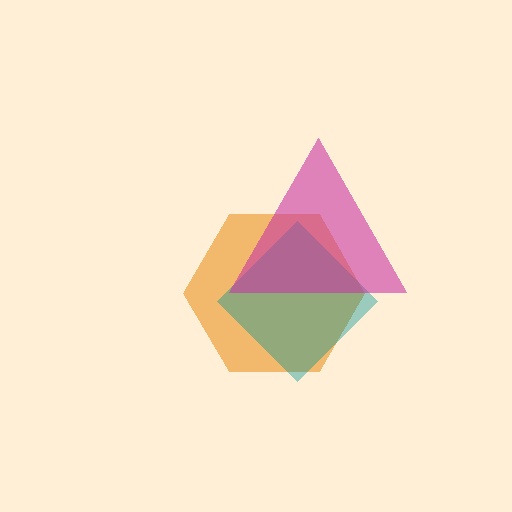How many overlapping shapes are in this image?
There are 3 overlapping shapes in the image.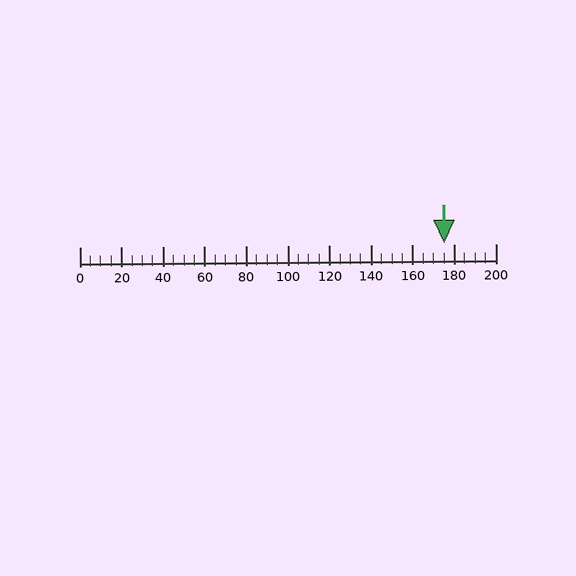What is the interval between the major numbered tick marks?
The major tick marks are spaced 20 units apart.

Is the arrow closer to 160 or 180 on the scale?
The arrow is closer to 180.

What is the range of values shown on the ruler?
The ruler shows values from 0 to 200.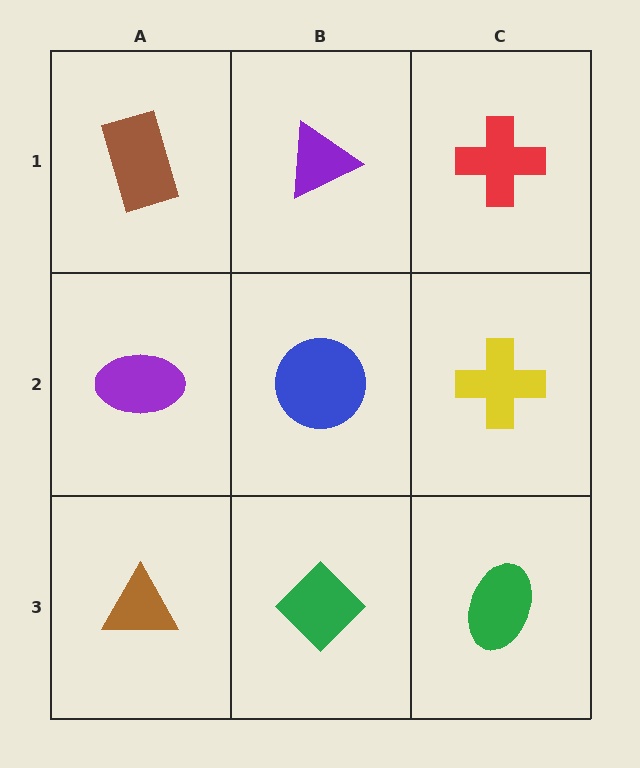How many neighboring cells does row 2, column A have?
3.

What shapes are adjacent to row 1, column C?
A yellow cross (row 2, column C), a purple triangle (row 1, column B).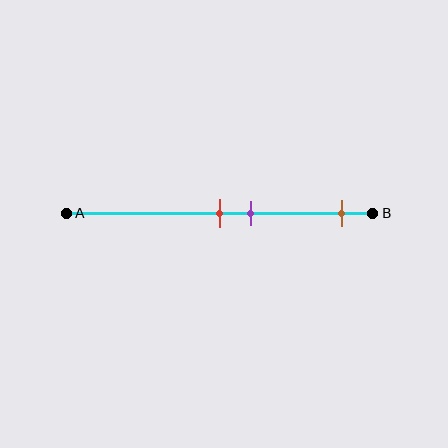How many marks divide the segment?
There are 3 marks dividing the segment.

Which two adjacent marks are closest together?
The red and purple marks are the closest adjacent pair.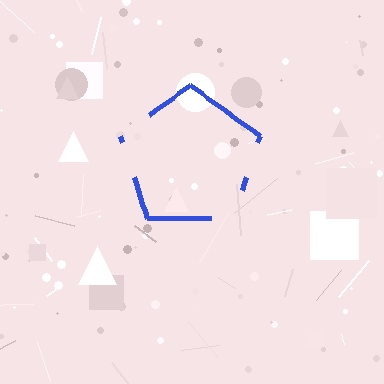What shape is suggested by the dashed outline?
The dashed outline suggests a pentagon.